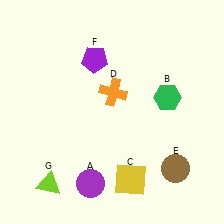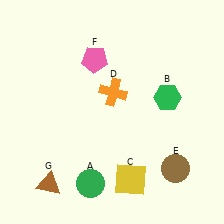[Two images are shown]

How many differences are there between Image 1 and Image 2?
There are 3 differences between the two images.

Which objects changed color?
A changed from purple to green. F changed from purple to pink. G changed from lime to brown.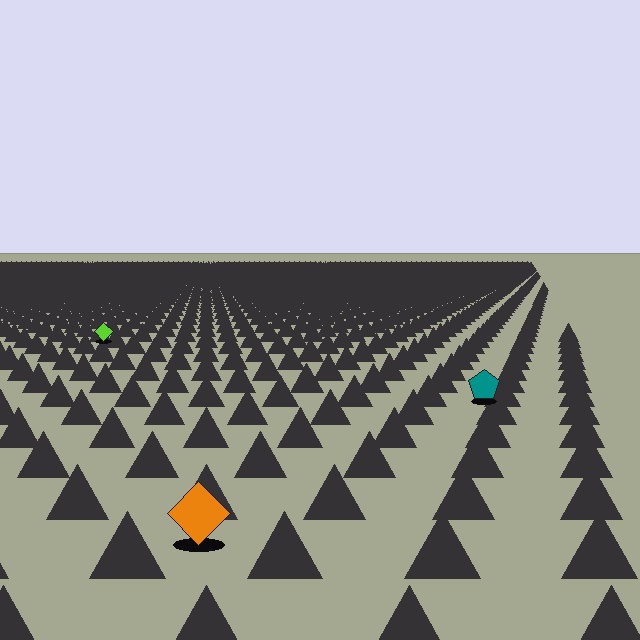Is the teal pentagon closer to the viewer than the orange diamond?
No. The orange diamond is closer — you can tell from the texture gradient: the ground texture is coarser near it.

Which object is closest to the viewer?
The orange diamond is closest. The texture marks near it are larger and more spread out.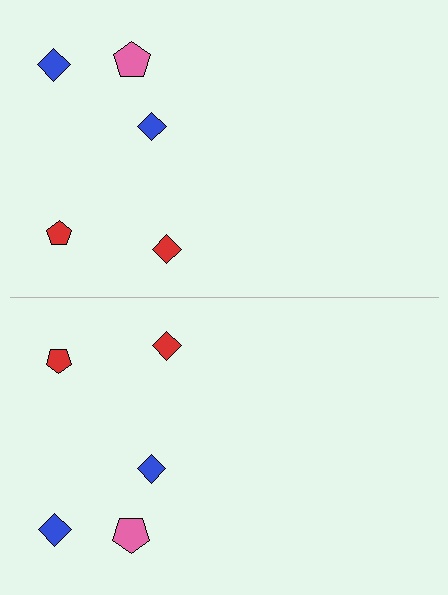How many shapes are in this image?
There are 10 shapes in this image.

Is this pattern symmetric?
Yes, this pattern has bilateral (reflection) symmetry.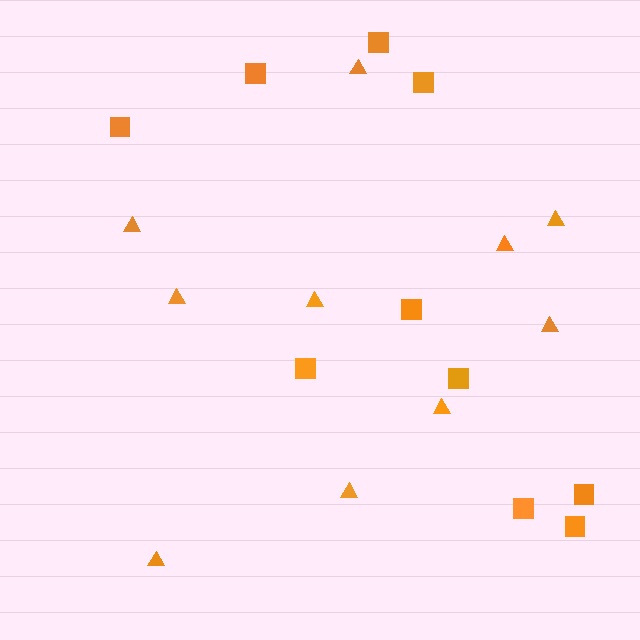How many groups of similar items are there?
There are 2 groups: one group of squares (10) and one group of triangles (10).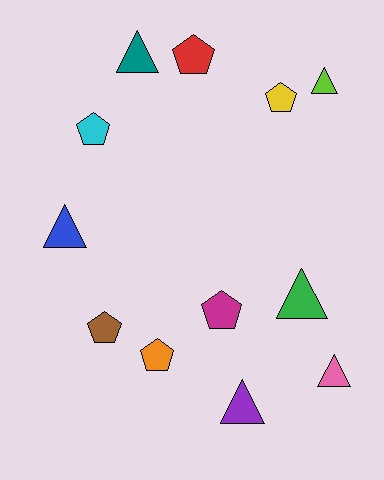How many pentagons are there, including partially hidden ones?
There are 6 pentagons.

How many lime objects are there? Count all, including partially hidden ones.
There is 1 lime object.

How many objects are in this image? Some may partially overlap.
There are 12 objects.